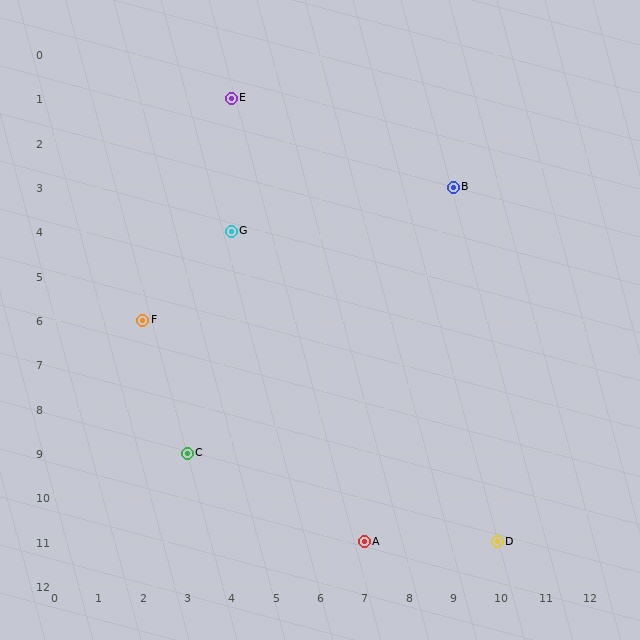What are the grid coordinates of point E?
Point E is at grid coordinates (4, 1).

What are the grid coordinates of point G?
Point G is at grid coordinates (4, 4).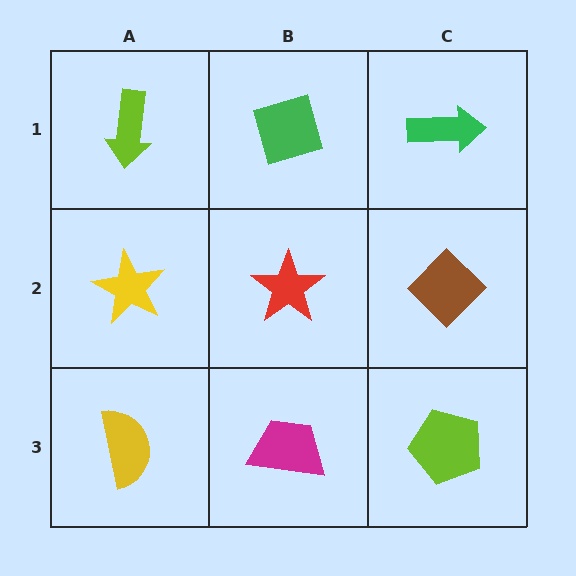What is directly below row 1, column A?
A yellow star.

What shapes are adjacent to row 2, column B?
A green diamond (row 1, column B), a magenta trapezoid (row 3, column B), a yellow star (row 2, column A), a brown diamond (row 2, column C).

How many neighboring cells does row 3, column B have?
3.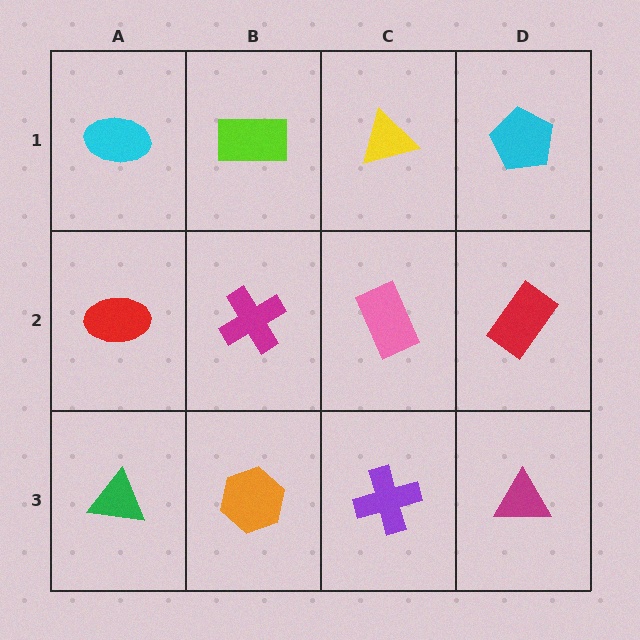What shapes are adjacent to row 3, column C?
A pink rectangle (row 2, column C), an orange hexagon (row 3, column B), a magenta triangle (row 3, column D).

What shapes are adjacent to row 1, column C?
A pink rectangle (row 2, column C), a lime rectangle (row 1, column B), a cyan pentagon (row 1, column D).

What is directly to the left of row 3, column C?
An orange hexagon.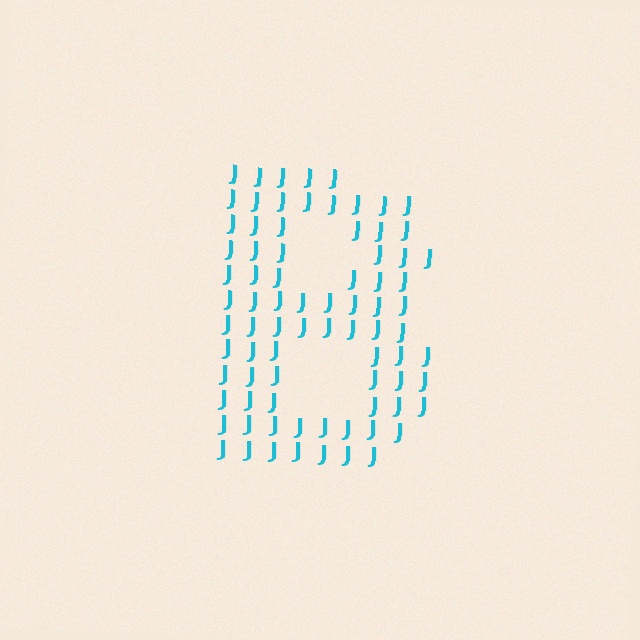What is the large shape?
The large shape is the letter B.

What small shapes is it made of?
It is made of small letter J's.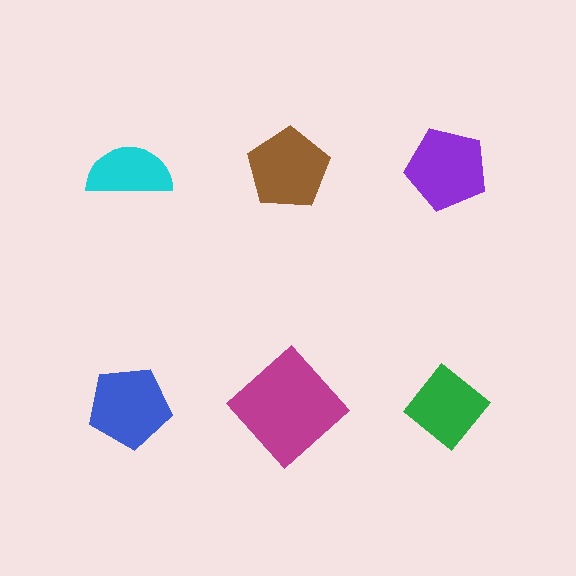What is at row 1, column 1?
A cyan semicircle.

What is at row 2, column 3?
A green diamond.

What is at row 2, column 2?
A magenta diamond.